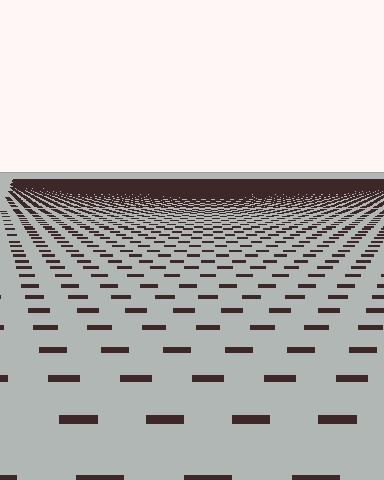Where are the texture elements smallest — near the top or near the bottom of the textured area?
Near the top.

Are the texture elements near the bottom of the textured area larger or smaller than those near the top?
Larger. Near the bottom, elements are closer to the viewer and appear at a bigger on-screen size.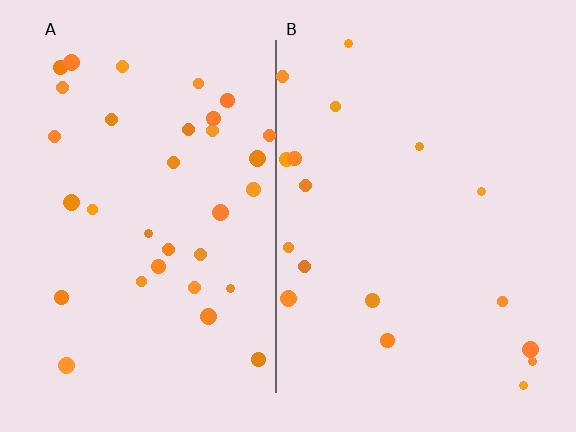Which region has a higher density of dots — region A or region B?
A (the left).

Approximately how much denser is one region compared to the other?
Approximately 1.9× — region A over region B.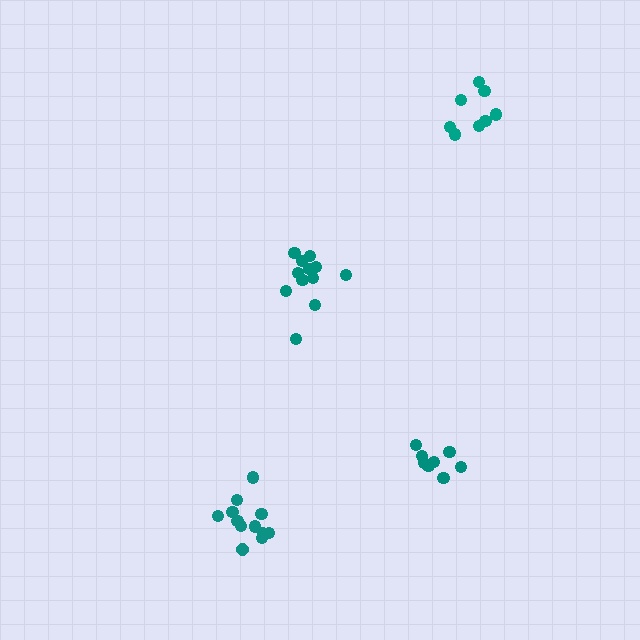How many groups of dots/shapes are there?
There are 4 groups.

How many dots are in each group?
Group 1: 12 dots, Group 2: 8 dots, Group 3: 13 dots, Group 4: 8 dots (41 total).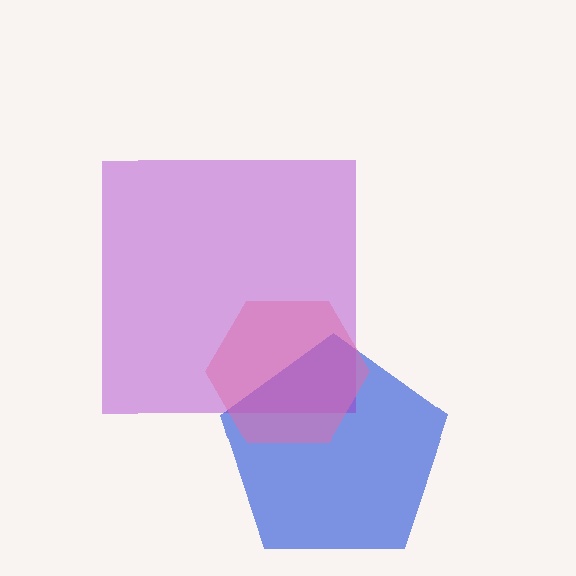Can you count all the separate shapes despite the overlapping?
Yes, there are 3 separate shapes.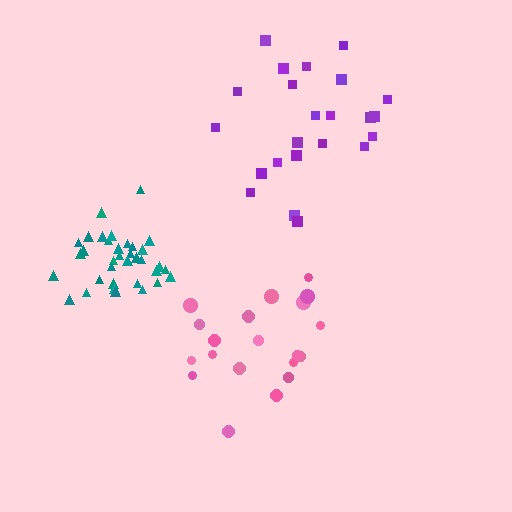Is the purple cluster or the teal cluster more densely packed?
Teal.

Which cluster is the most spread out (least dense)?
Pink.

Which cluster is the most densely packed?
Teal.